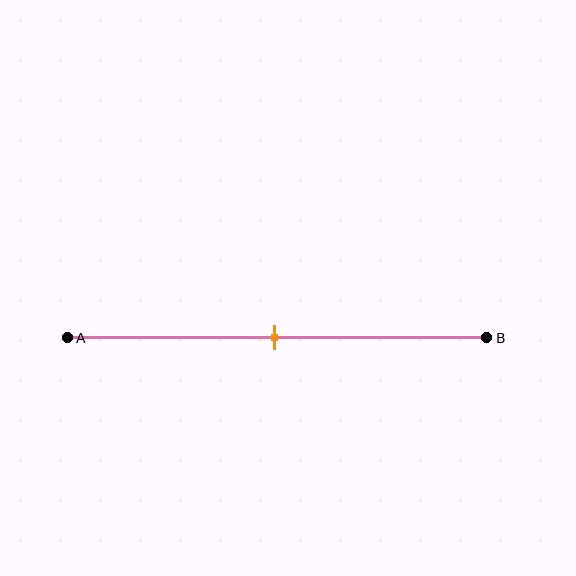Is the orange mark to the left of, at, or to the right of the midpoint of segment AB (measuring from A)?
The orange mark is approximately at the midpoint of segment AB.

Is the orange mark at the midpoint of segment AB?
Yes, the mark is approximately at the midpoint.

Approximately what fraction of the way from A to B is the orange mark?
The orange mark is approximately 50% of the way from A to B.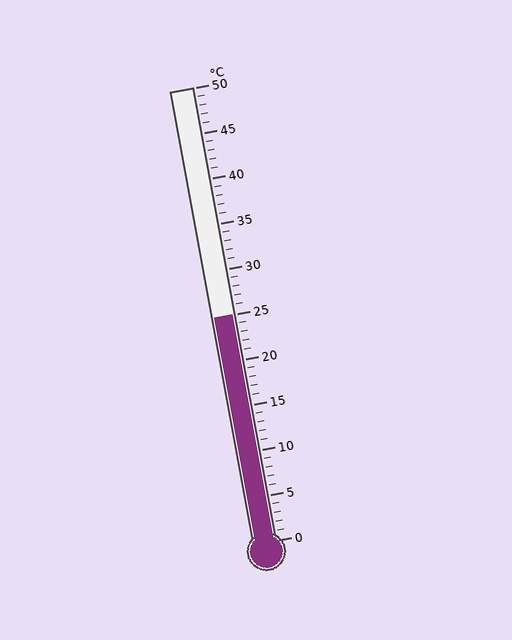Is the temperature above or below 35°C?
The temperature is below 35°C.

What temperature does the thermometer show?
The thermometer shows approximately 25°C.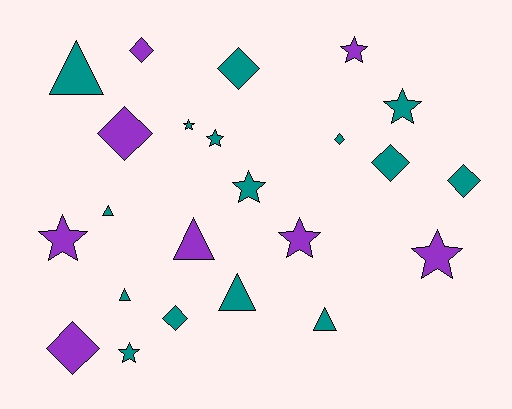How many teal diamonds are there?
There are 5 teal diamonds.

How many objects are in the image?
There are 23 objects.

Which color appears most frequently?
Teal, with 15 objects.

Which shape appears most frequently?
Star, with 9 objects.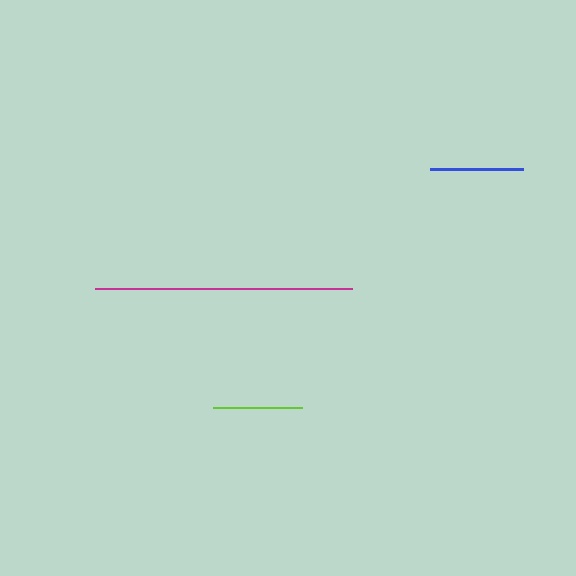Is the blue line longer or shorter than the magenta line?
The magenta line is longer than the blue line.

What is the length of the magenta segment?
The magenta segment is approximately 257 pixels long.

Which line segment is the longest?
The magenta line is the longest at approximately 257 pixels.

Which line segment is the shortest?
The lime line is the shortest at approximately 89 pixels.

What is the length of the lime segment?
The lime segment is approximately 89 pixels long.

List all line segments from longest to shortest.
From longest to shortest: magenta, blue, lime.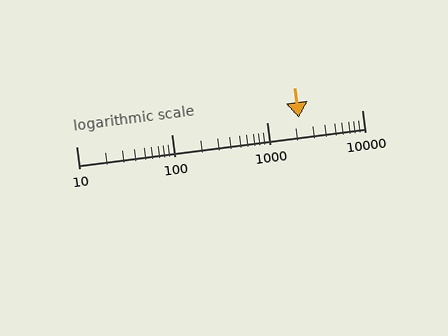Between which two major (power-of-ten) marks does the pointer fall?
The pointer is between 1000 and 10000.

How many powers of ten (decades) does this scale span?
The scale spans 3 decades, from 10 to 10000.